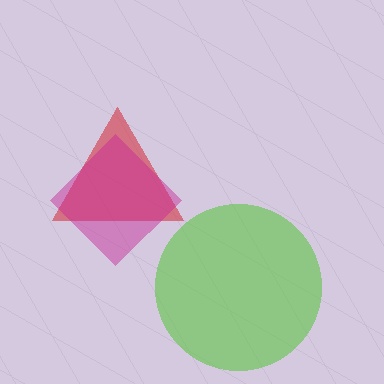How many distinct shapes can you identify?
There are 3 distinct shapes: a red triangle, a lime circle, a magenta diamond.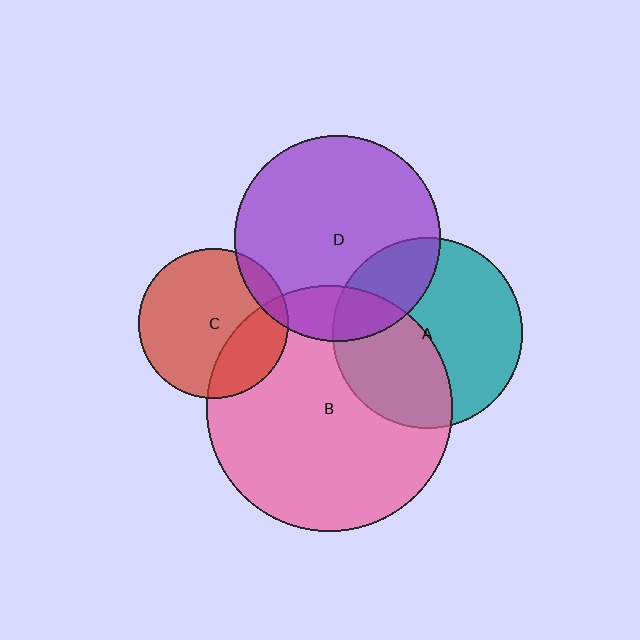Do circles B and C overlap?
Yes.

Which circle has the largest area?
Circle B (pink).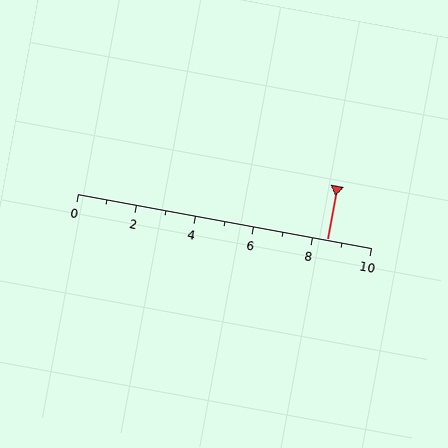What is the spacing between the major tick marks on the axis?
The major ticks are spaced 2 apart.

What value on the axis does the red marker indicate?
The marker indicates approximately 8.5.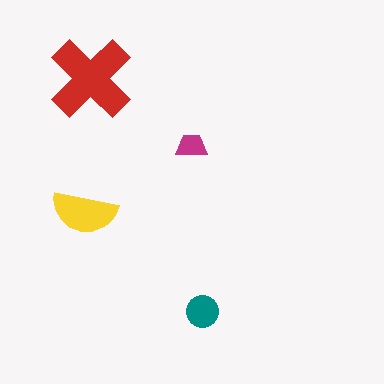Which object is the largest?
The red cross.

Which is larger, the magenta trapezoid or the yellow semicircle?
The yellow semicircle.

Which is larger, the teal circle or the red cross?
The red cross.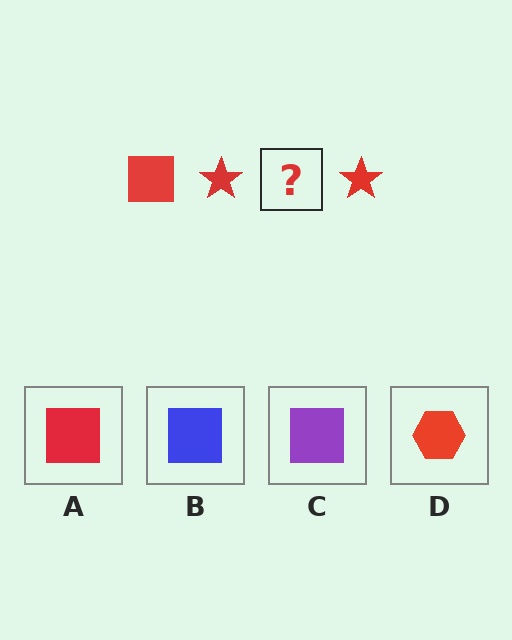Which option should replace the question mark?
Option A.